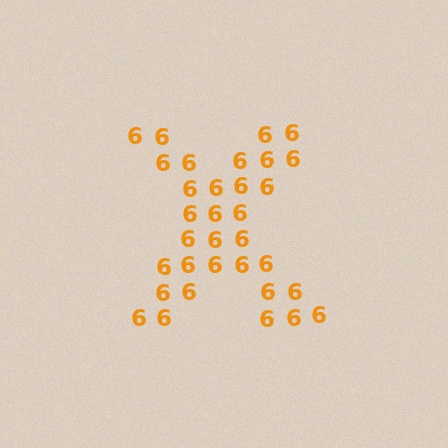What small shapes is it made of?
It is made of small digit 6's.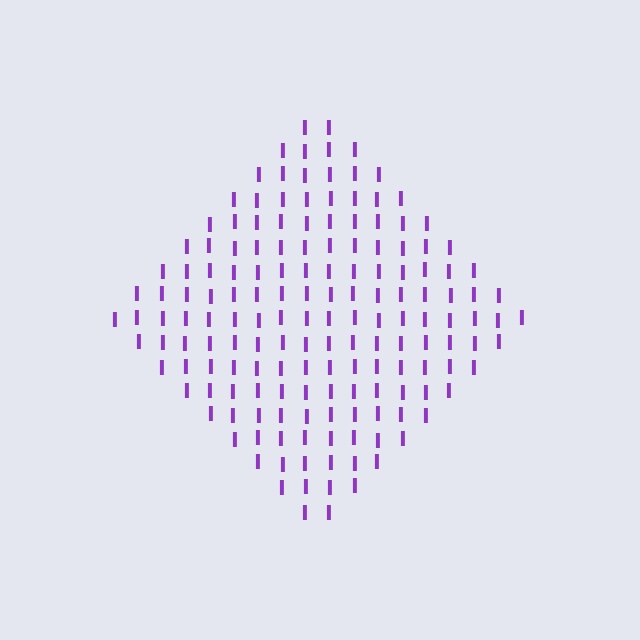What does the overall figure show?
The overall figure shows a diamond.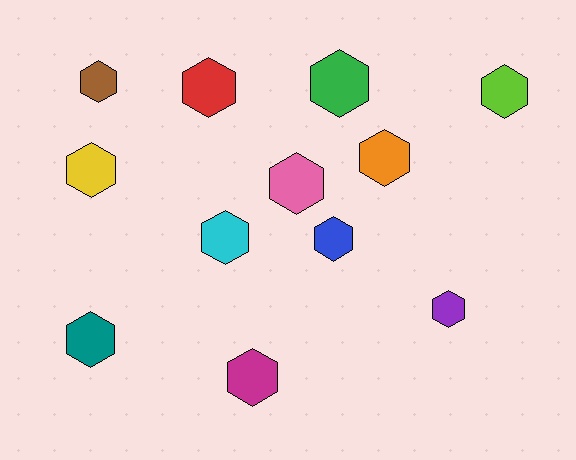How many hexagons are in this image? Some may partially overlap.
There are 12 hexagons.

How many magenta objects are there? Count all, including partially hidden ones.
There is 1 magenta object.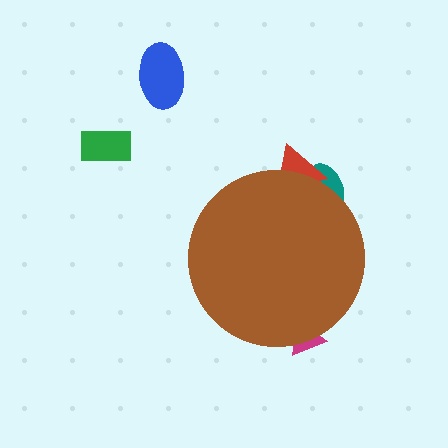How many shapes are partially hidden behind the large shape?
3 shapes are partially hidden.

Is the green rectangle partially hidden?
No, the green rectangle is fully visible.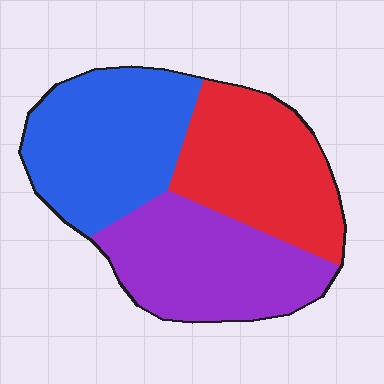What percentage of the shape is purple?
Purple covers 33% of the shape.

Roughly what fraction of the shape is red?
Red takes up about one third (1/3) of the shape.